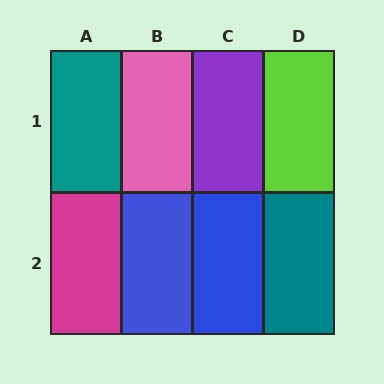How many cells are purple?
1 cell is purple.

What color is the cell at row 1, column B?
Pink.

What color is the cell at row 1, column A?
Teal.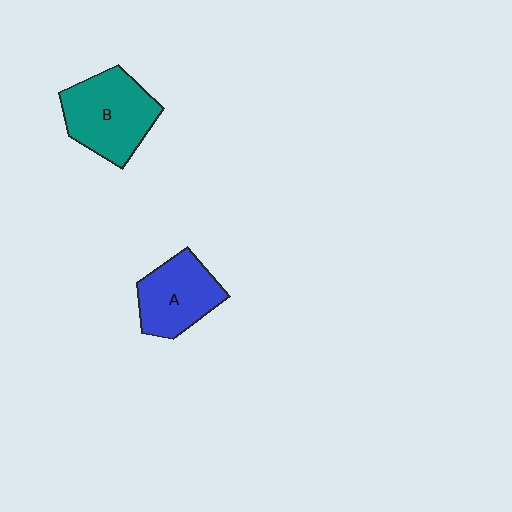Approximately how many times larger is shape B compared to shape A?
Approximately 1.2 times.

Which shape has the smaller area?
Shape A (blue).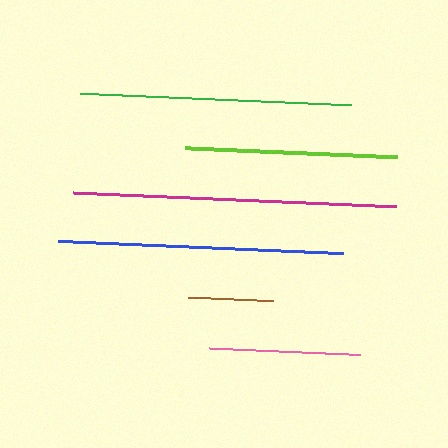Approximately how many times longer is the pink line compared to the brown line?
The pink line is approximately 1.8 times the length of the brown line.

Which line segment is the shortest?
The brown line is the shortest at approximately 85 pixels.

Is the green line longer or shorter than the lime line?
The green line is longer than the lime line.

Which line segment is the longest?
The magenta line is the longest at approximately 323 pixels.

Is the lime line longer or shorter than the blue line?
The blue line is longer than the lime line.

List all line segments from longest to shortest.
From longest to shortest: magenta, blue, green, lime, pink, brown.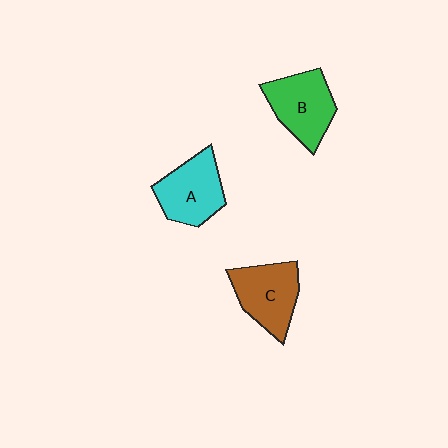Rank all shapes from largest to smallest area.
From largest to smallest: B (green), C (brown), A (cyan).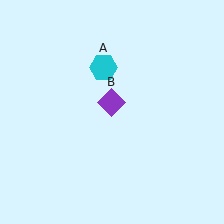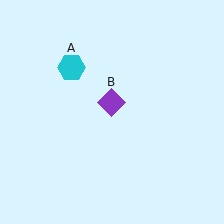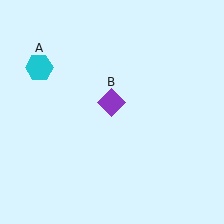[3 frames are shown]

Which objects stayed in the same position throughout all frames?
Purple diamond (object B) remained stationary.